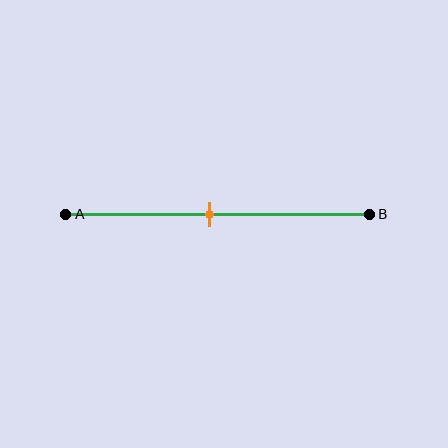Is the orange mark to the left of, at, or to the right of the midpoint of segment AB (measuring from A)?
The orange mark is approximately at the midpoint of segment AB.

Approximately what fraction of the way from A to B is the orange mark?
The orange mark is approximately 45% of the way from A to B.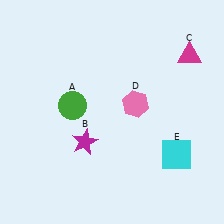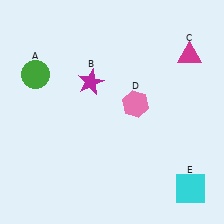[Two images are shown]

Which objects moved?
The objects that moved are: the green circle (A), the magenta star (B), the cyan square (E).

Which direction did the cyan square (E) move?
The cyan square (E) moved down.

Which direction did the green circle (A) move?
The green circle (A) moved left.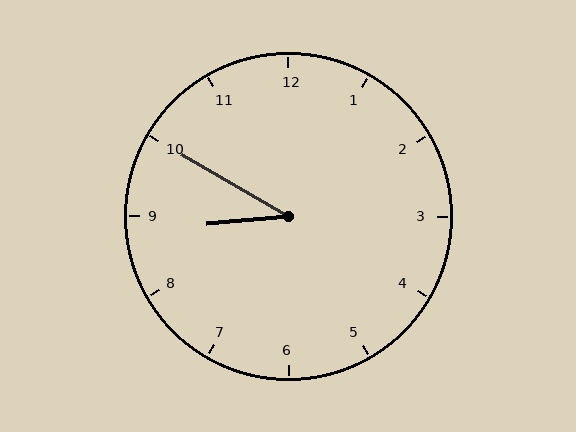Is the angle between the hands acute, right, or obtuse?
It is acute.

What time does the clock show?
8:50.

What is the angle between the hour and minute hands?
Approximately 35 degrees.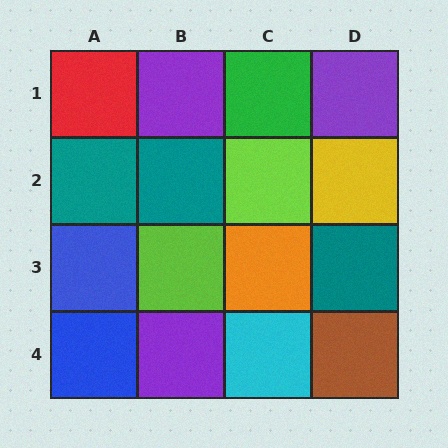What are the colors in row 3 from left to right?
Blue, lime, orange, teal.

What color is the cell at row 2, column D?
Yellow.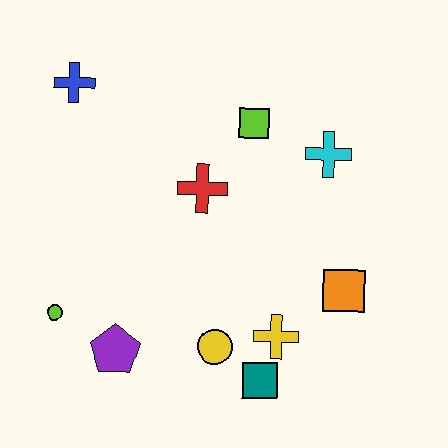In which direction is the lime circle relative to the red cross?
The lime circle is to the left of the red cross.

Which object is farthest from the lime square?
The lime circle is farthest from the lime square.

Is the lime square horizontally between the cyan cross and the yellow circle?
Yes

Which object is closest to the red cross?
The lime square is closest to the red cross.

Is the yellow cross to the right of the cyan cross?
No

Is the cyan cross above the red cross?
Yes